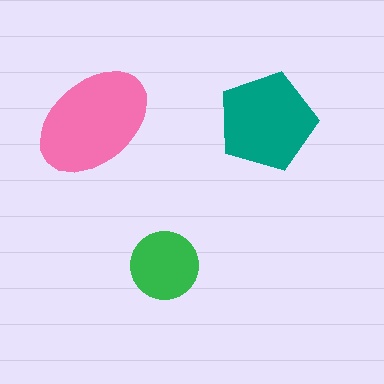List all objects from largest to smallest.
The pink ellipse, the teal pentagon, the green circle.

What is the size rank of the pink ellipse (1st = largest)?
1st.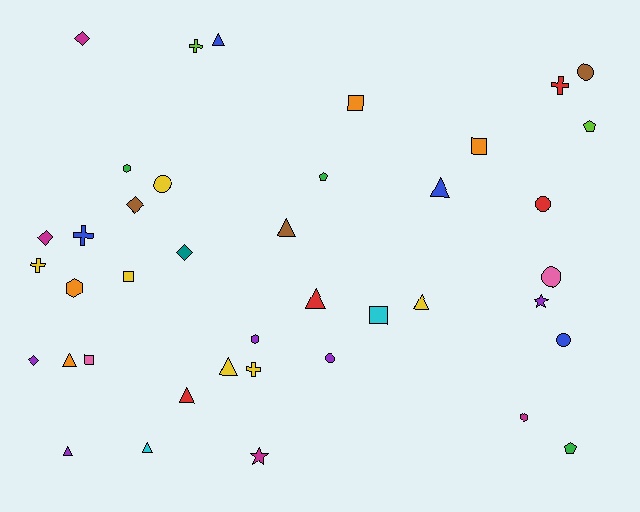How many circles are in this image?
There are 6 circles.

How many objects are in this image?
There are 40 objects.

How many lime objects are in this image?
There are 2 lime objects.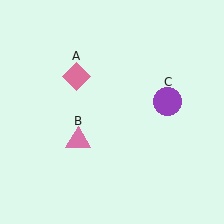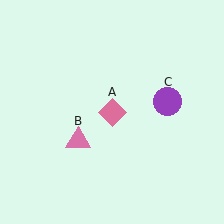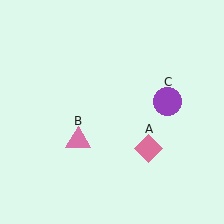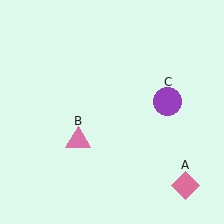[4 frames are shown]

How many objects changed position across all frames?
1 object changed position: pink diamond (object A).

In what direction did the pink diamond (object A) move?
The pink diamond (object A) moved down and to the right.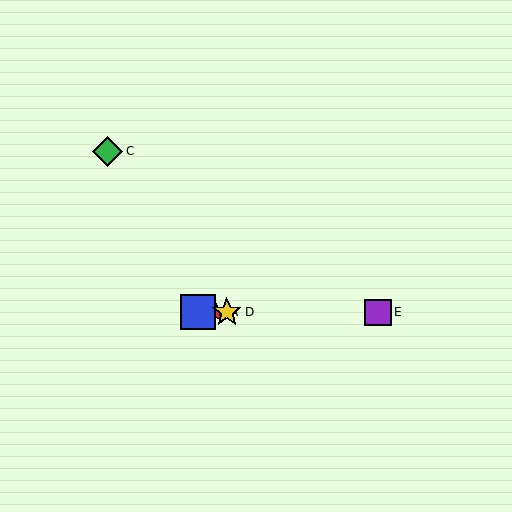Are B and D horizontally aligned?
Yes, both are at y≈312.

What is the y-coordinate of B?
Object B is at y≈312.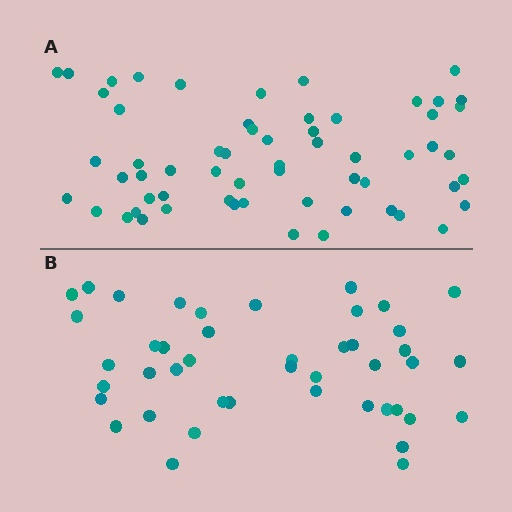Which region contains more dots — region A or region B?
Region A (the top region) has more dots.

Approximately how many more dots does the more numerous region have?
Region A has approximately 15 more dots than region B.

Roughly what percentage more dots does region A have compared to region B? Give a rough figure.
About 35% more.